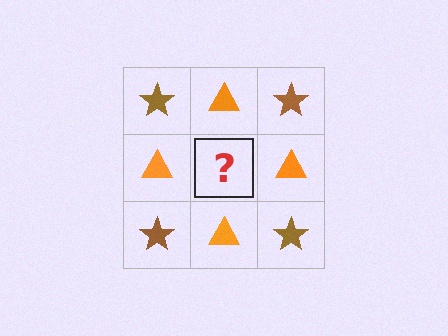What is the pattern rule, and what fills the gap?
The rule is that it alternates brown star and orange triangle in a checkerboard pattern. The gap should be filled with a brown star.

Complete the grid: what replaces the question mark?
The question mark should be replaced with a brown star.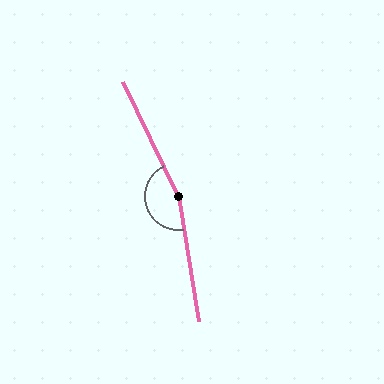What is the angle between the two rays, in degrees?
Approximately 163 degrees.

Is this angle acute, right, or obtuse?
It is obtuse.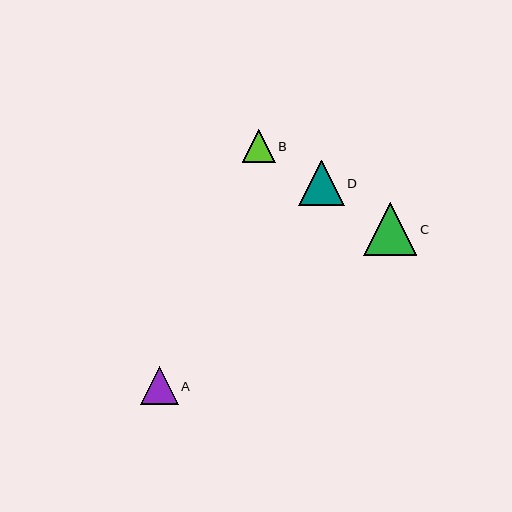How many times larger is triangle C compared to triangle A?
Triangle C is approximately 1.4 times the size of triangle A.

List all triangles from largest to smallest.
From largest to smallest: C, D, A, B.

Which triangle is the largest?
Triangle C is the largest with a size of approximately 53 pixels.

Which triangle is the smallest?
Triangle B is the smallest with a size of approximately 33 pixels.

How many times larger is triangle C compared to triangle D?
Triangle C is approximately 1.2 times the size of triangle D.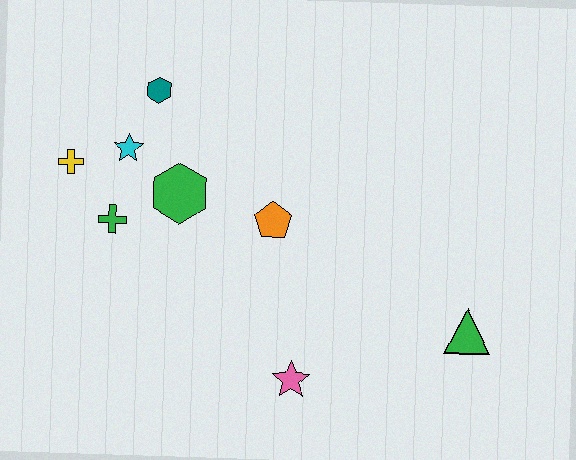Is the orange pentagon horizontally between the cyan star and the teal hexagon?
No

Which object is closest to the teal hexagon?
The cyan star is closest to the teal hexagon.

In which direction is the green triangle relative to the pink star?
The green triangle is to the right of the pink star.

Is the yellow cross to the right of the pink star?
No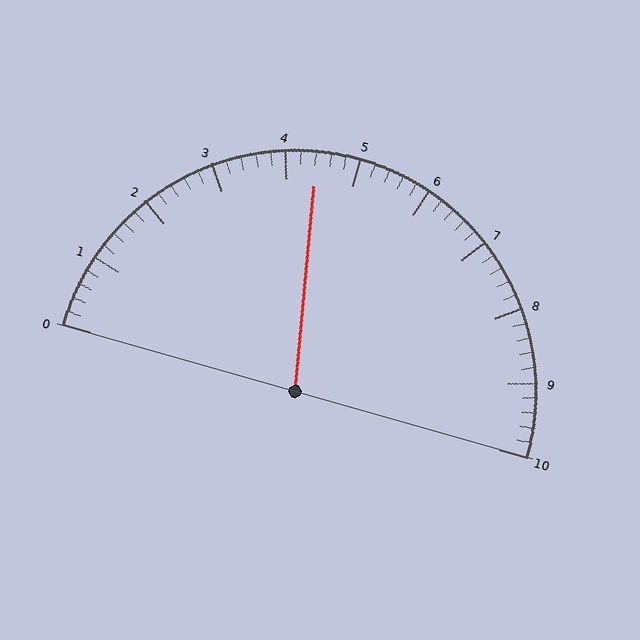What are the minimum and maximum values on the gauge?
The gauge ranges from 0 to 10.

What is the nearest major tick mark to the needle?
The nearest major tick mark is 4.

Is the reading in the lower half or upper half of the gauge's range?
The reading is in the lower half of the range (0 to 10).